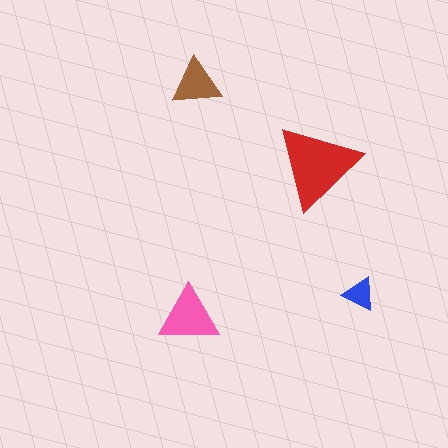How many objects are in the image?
There are 4 objects in the image.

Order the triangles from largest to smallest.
the red one, the pink one, the brown one, the blue one.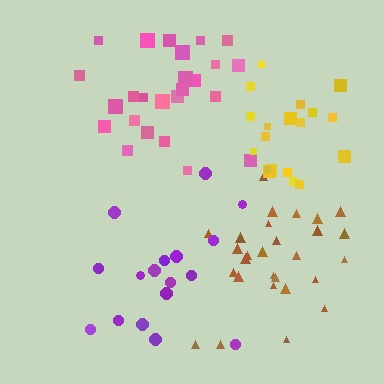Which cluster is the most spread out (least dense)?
Purple.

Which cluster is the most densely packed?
Yellow.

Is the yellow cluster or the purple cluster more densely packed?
Yellow.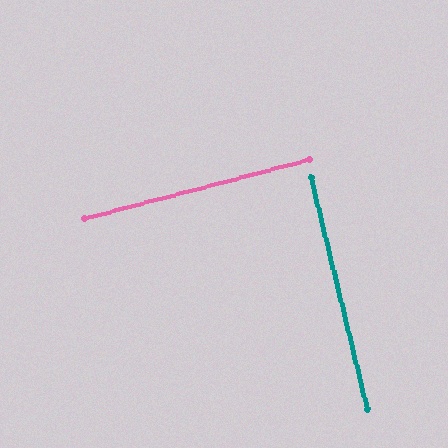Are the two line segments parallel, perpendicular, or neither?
Perpendicular — they meet at approximately 89°.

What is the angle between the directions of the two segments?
Approximately 89 degrees.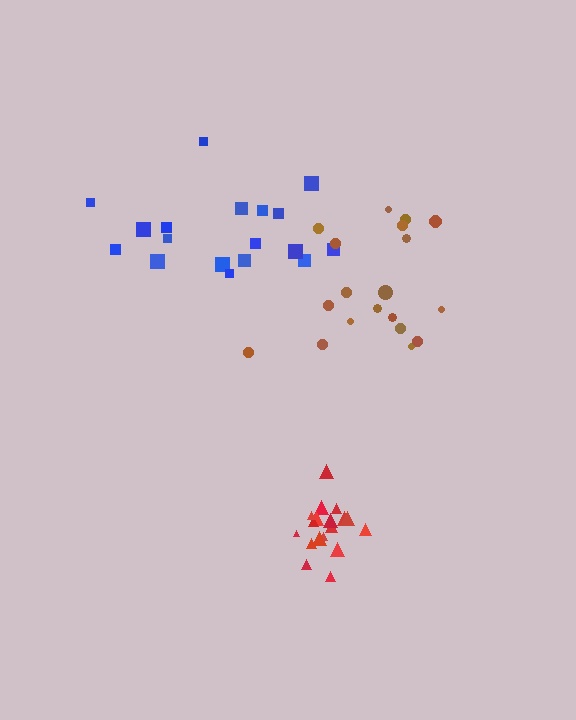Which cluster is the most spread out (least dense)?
Brown.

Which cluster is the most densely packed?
Red.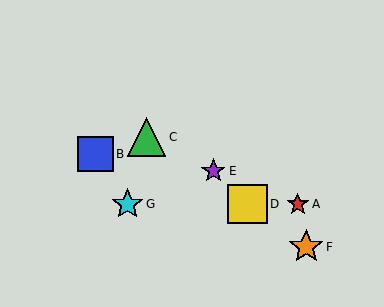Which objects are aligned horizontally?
Objects A, D, G are aligned horizontally.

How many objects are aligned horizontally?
3 objects (A, D, G) are aligned horizontally.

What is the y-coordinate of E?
Object E is at y≈171.